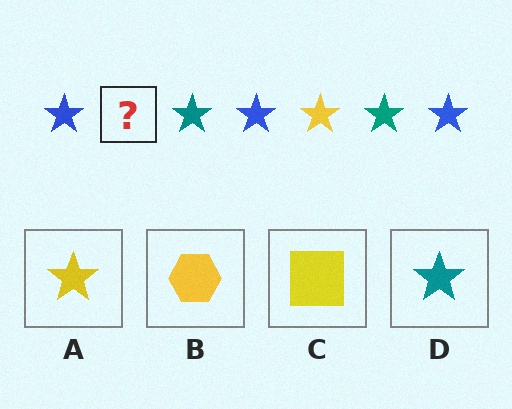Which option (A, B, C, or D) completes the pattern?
A.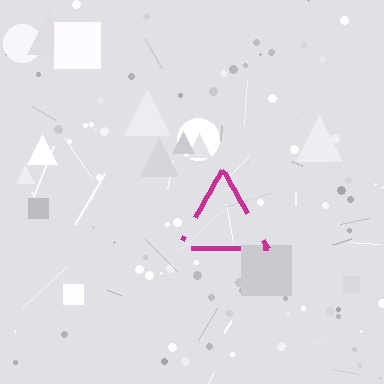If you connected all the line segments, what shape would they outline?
They would outline a triangle.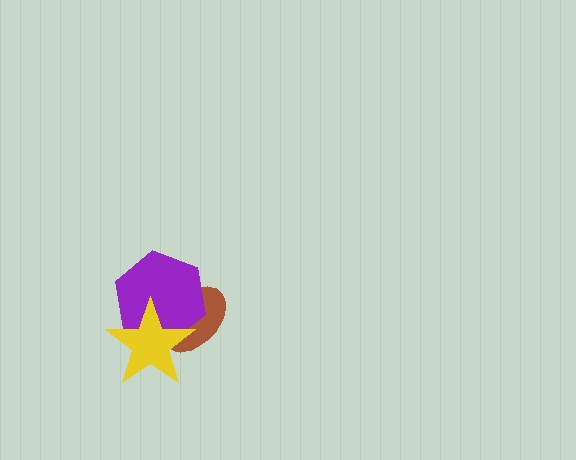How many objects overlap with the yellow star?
2 objects overlap with the yellow star.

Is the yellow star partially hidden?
No, no other shape covers it.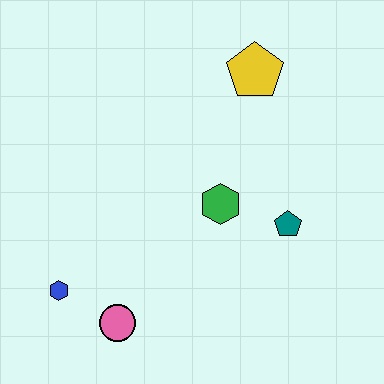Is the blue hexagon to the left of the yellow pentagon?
Yes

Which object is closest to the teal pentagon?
The green hexagon is closest to the teal pentagon.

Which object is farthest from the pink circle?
The yellow pentagon is farthest from the pink circle.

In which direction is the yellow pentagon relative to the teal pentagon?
The yellow pentagon is above the teal pentagon.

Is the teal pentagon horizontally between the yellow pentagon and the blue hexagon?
No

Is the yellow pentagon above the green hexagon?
Yes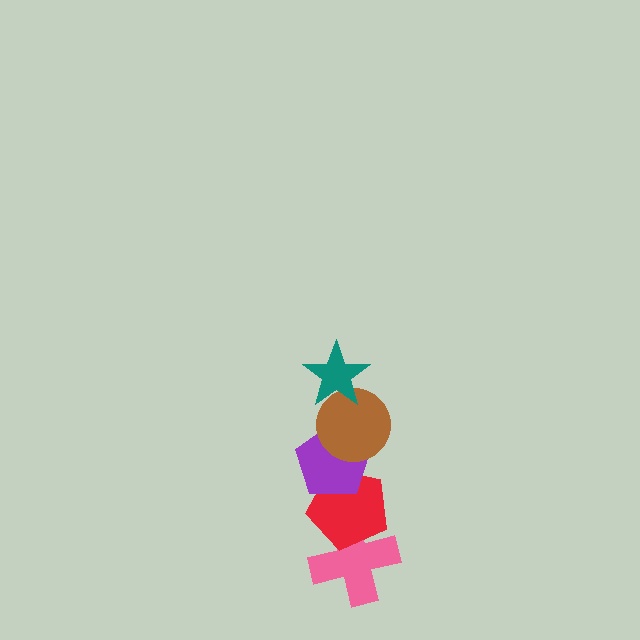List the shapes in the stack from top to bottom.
From top to bottom: the teal star, the brown circle, the purple pentagon, the red pentagon, the pink cross.